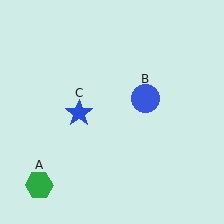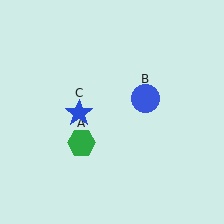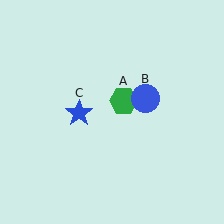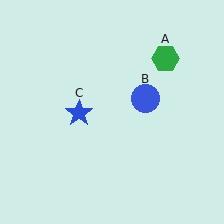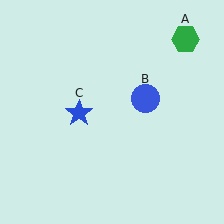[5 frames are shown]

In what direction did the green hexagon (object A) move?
The green hexagon (object A) moved up and to the right.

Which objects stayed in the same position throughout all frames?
Blue circle (object B) and blue star (object C) remained stationary.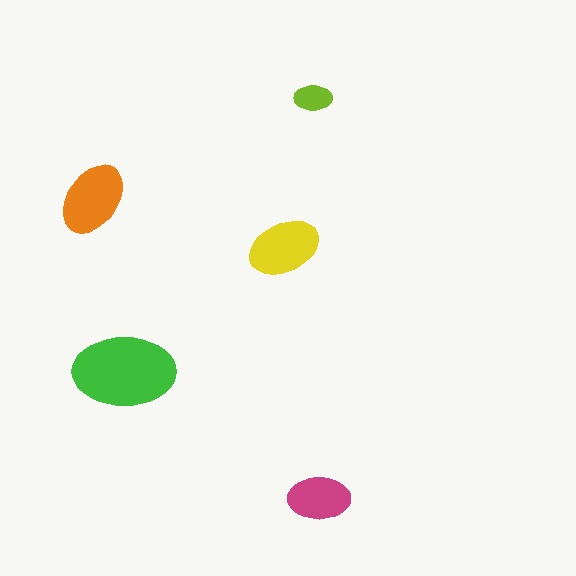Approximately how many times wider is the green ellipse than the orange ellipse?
About 1.5 times wider.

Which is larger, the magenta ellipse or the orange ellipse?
The orange one.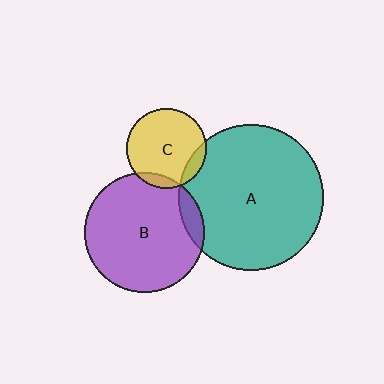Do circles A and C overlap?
Yes.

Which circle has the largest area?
Circle A (teal).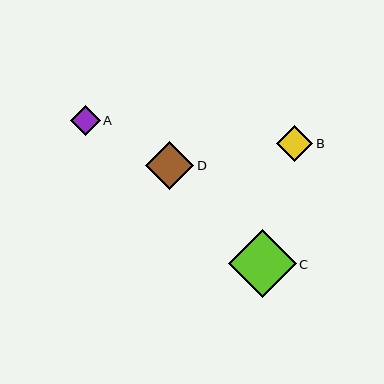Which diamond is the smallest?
Diamond A is the smallest with a size of approximately 30 pixels.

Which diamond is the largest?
Diamond C is the largest with a size of approximately 68 pixels.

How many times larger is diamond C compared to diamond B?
Diamond C is approximately 1.9 times the size of diamond B.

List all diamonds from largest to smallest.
From largest to smallest: C, D, B, A.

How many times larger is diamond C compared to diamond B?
Diamond C is approximately 1.9 times the size of diamond B.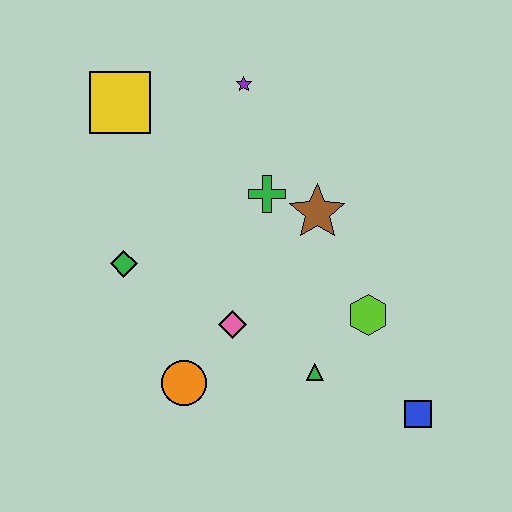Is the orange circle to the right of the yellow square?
Yes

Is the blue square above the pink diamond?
No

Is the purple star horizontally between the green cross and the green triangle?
No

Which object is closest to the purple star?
The green cross is closest to the purple star.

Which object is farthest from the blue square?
The yellow square is farthest from the blue square.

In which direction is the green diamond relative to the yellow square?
The green diamond is below the yellow square.